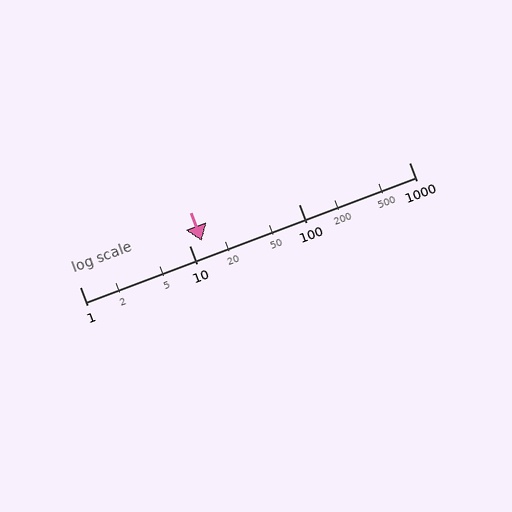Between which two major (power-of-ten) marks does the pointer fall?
The pointer is between 10 and 100.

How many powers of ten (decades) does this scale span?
The scale spans 3 decades, from 1 to 1000.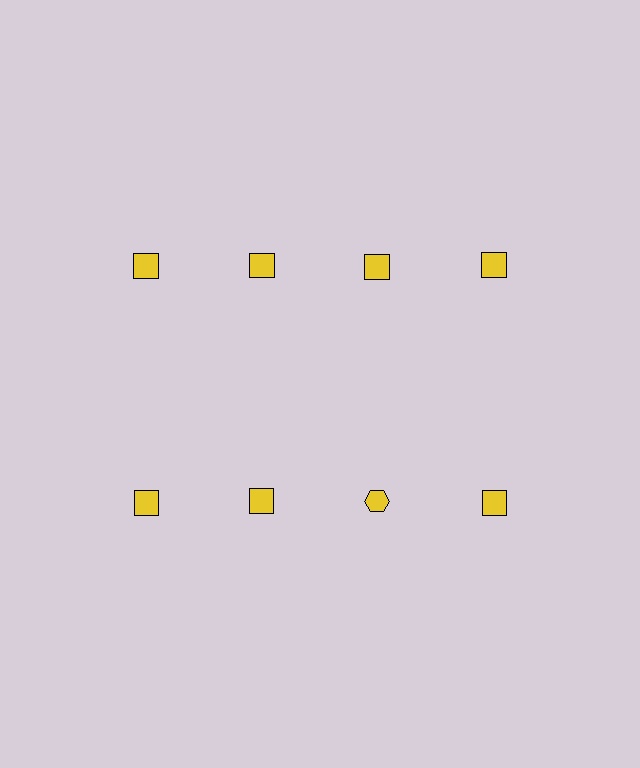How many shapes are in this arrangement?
There are 8 shapes arranged in a grid pattern.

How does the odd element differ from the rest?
It has a different shape: hexagon instead of square.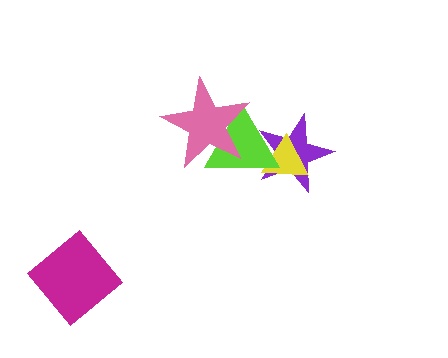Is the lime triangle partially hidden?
Yes, it is partially covered by another shape.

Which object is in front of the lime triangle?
The pink star is in front of the lime triangle.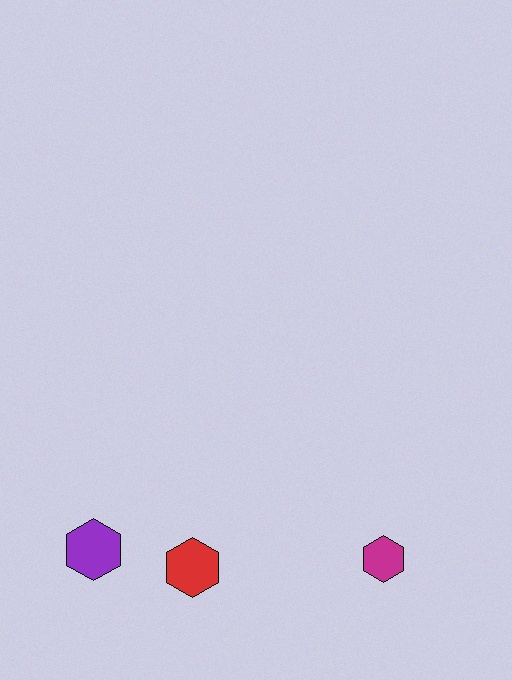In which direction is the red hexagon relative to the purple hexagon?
The red hexagon is to the right of the purple hexagon.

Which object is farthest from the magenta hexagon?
The purple hexagon is farthest from the magenta hexagon.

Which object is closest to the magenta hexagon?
The red hexagon is closest to the magenta hexagon.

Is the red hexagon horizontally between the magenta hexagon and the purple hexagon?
Yes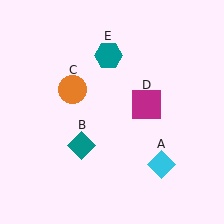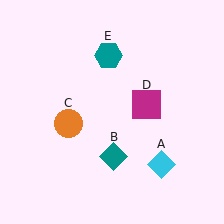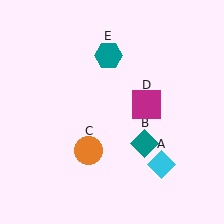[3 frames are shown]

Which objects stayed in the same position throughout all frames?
Cyan diamond (object A) and magenta square (object D) and teal hexagon (object E) remained stationary.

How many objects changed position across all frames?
2 objects changed position: teal diamond (object B), orange circle (object C).